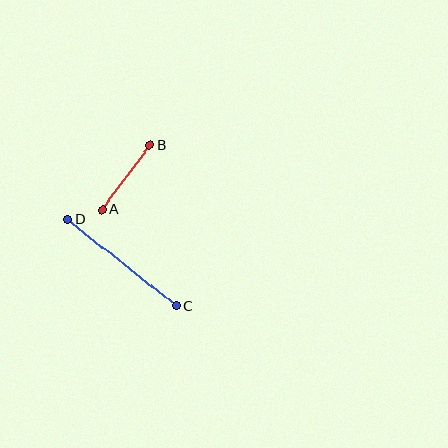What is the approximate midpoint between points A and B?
The midpoint is at approximately (126, 177) pixels.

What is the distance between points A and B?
The distance is approximately 81 pixels.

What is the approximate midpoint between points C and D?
The midpoint is at approximately (122, 263) pixels.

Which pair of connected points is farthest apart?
Points C and D are farthest apart.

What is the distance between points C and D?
The distance is approximately 139 pixels.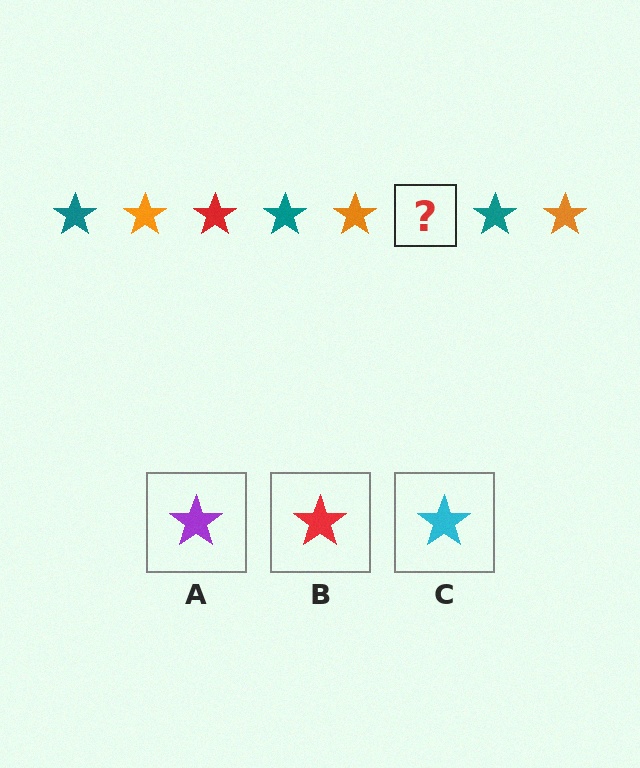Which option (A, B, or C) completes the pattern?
B.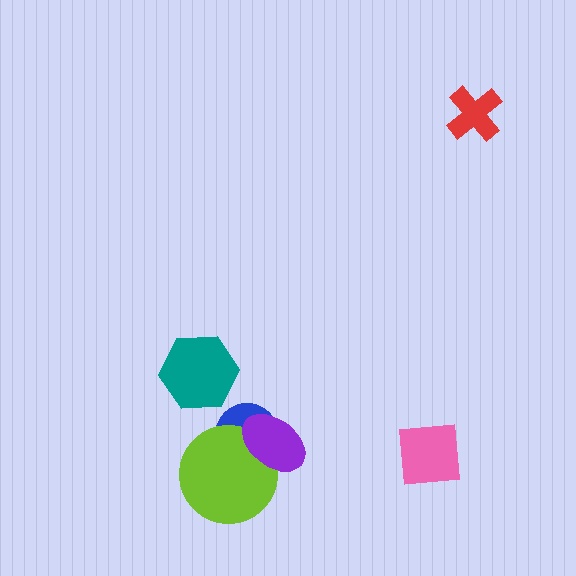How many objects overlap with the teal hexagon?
0 objects overlap with the teal hexagon.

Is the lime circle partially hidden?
Yes, it is partially covered by another shape.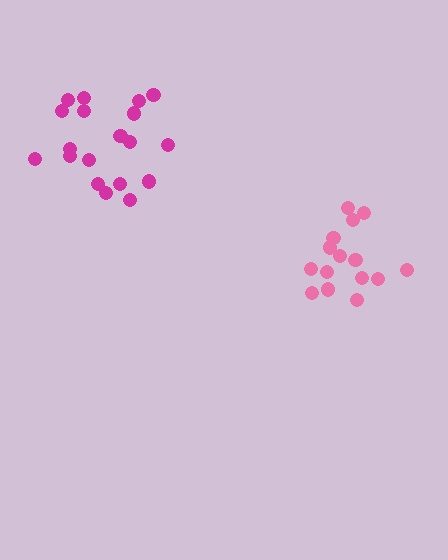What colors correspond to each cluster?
The clusters are colored: pink, magenta.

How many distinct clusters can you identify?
There are 2 distinct clusters.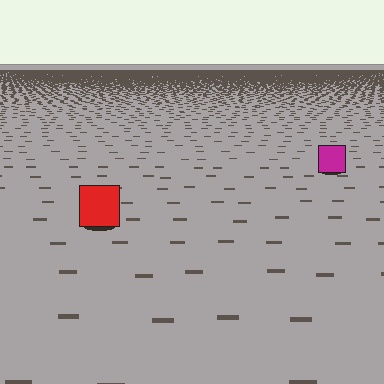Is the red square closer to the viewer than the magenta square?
Yes. The red square is closer — you can tell from the texture gradient: the ground texture is coarser near it.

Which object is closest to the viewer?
The red square is closest. The texture marks near it are larger and more spread out.